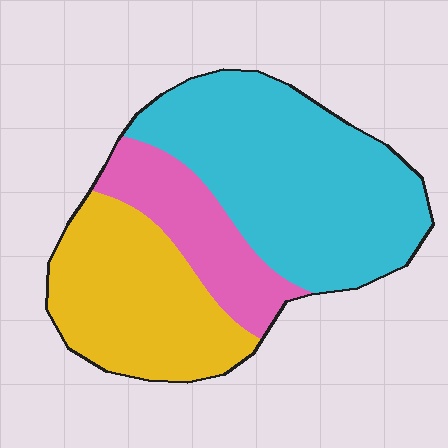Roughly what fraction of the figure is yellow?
Yellow covers 32% of the figure.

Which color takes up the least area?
Pink, at roughly 20%.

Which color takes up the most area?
Cyan, at roughly 50%.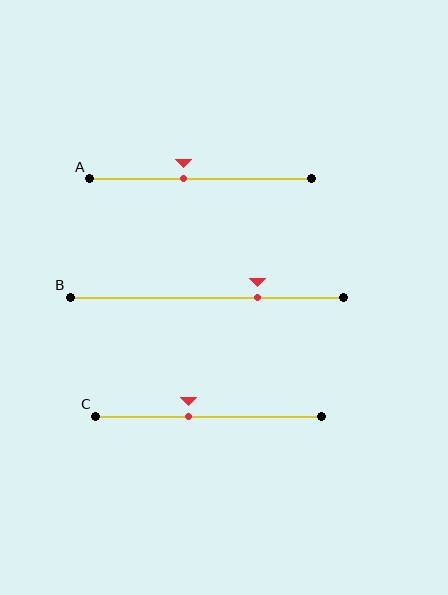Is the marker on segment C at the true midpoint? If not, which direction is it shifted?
No, the marker on segment C is shifted to the left by about 9% of the segment length.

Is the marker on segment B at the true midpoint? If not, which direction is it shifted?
No, the marker on segment B is shifted to the right by about 19% of the segment length.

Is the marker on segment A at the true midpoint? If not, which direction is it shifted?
No, the marker on segment A is shifted to the left by about 8% of the segment length.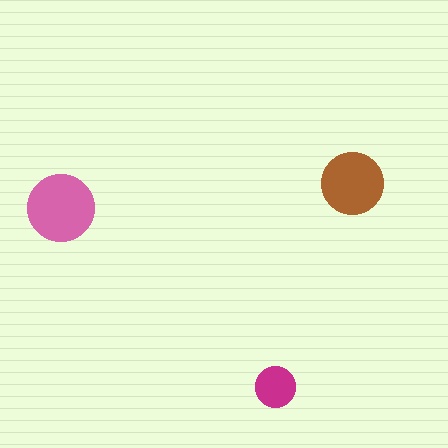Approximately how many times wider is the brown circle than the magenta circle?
About 1.5 times wider.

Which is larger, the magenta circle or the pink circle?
The pink one.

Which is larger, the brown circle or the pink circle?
The pink one.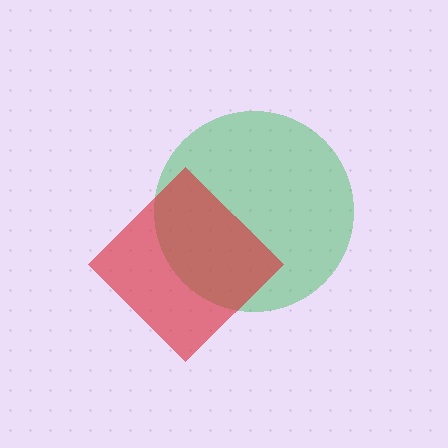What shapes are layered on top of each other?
The layered shapes are: a green circle, a red diamond.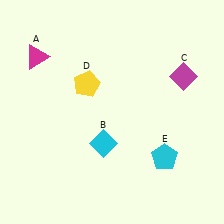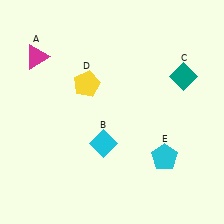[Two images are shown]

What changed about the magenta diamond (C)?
In Image 1, C is magenta. In Image 2, it changed to teal.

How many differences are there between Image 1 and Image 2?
There is 1 difference between the two images.